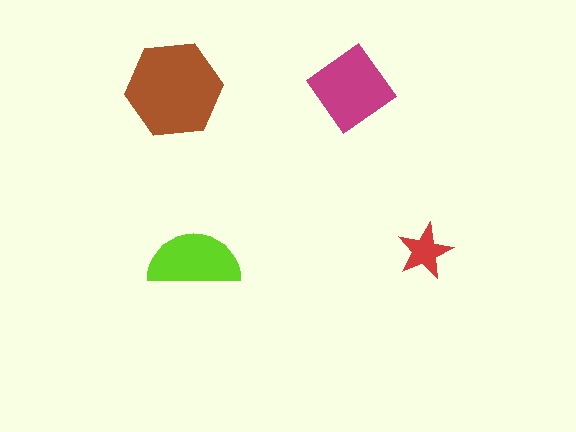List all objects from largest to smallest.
The brown hexagon, the magenta diamond, the lime semicircle, the red star.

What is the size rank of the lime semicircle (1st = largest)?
3rd.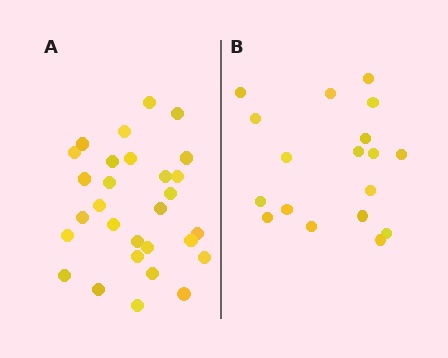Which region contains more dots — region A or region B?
Region A (the left region) has more dots.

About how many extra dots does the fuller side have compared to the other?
Region A has roughly 12 or so more dots than region B.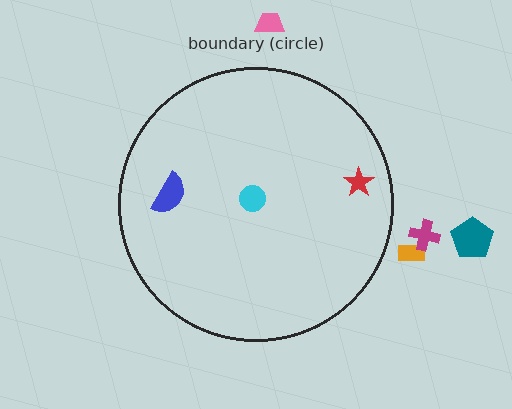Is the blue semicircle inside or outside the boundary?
Inside.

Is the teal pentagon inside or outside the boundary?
Outside.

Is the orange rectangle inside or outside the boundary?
Outside.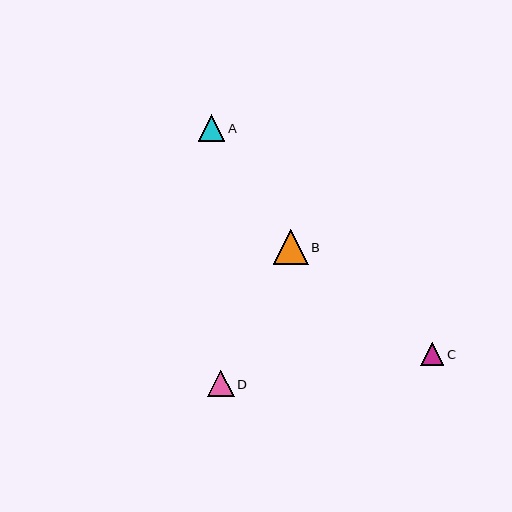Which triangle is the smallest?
Triangle C is the smallest with a size of approximately 23 pixels.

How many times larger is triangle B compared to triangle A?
Triangle B is approximately 1.3 times the size of triangle A.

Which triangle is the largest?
Triangle B is the largest with a size of approximately 35 pixels.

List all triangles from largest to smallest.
From largest to smallest: B, D, A, C.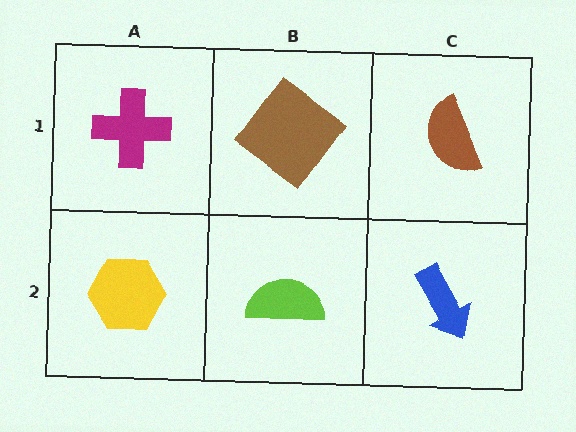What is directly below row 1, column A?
A yellow hexagon.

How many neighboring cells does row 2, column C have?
2.